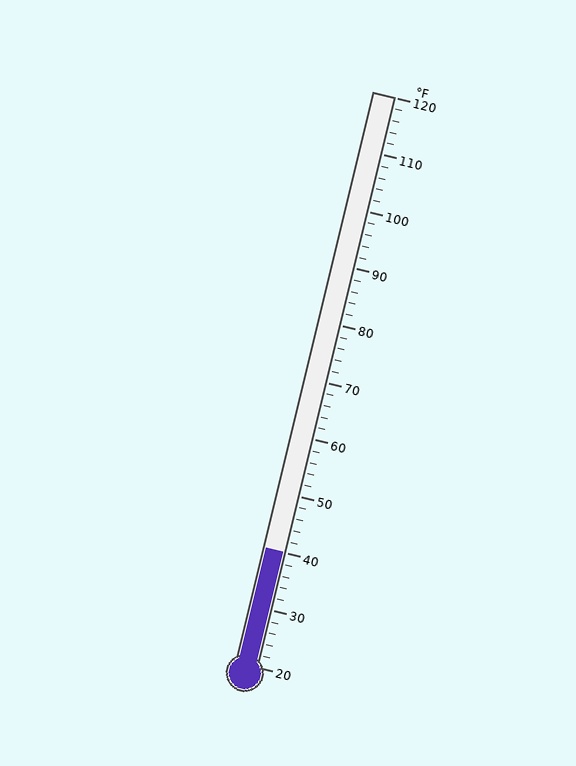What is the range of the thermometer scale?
The thermometer scale ranges from 20°F to 120°F.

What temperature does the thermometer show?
The thermometer shows approximately 40°F.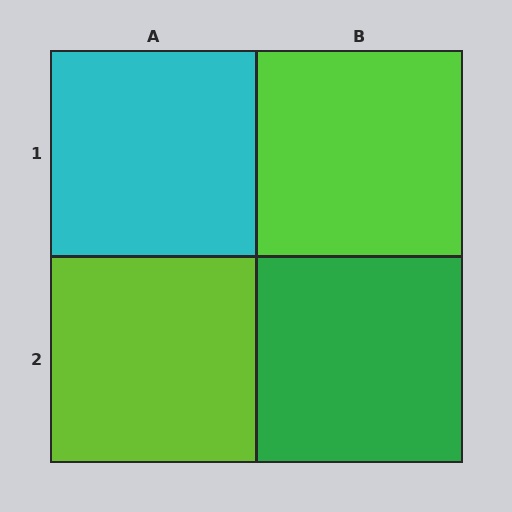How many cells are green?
1 cell is green.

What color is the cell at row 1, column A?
Cyan.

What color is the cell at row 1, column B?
Lime.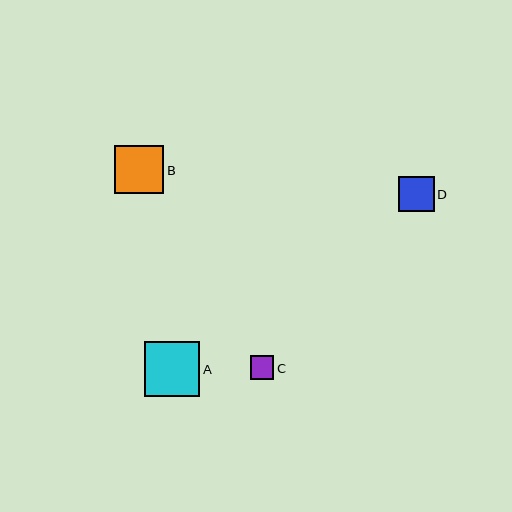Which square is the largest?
Square A is the largest with a size of approximately 55 pixels.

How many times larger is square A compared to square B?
Square A is approximately 1.1 times the size of square B.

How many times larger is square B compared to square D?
Square B is approximately 1.4 times the size of square D.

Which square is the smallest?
Square C is the smallest with a size of approximately 23 pixels.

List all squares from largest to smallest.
From largest to smallest: A, B, D, C.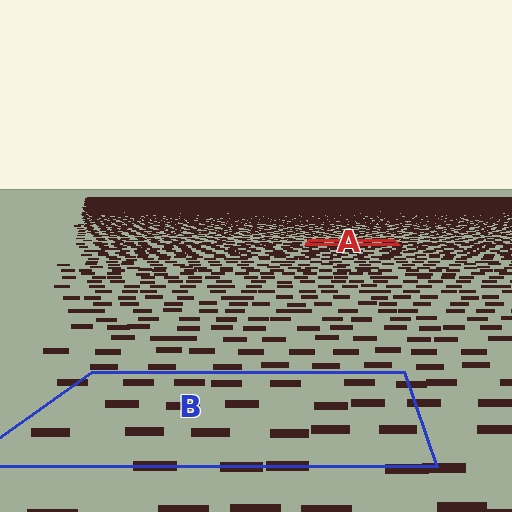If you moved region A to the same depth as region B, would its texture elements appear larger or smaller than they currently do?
They would appear larger. At a closer depth, the same texture elements are projected at a bigger on-screen size.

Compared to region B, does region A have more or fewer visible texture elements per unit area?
Region A has more texture elements per unit area — they are packed more densely because it is farther away.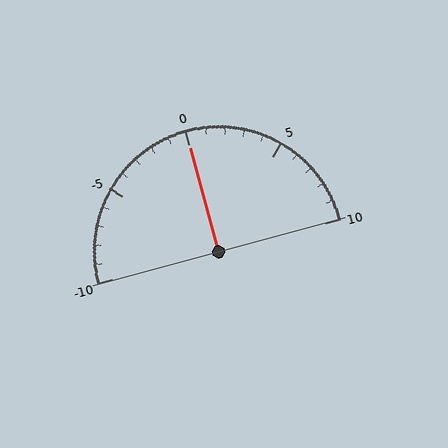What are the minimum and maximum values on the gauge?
The gauge ranges from -10 to 10.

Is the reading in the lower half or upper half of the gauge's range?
The reading is in the upper half of the range (-10 to 10).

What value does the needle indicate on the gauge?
The needle indicates approximately 0.